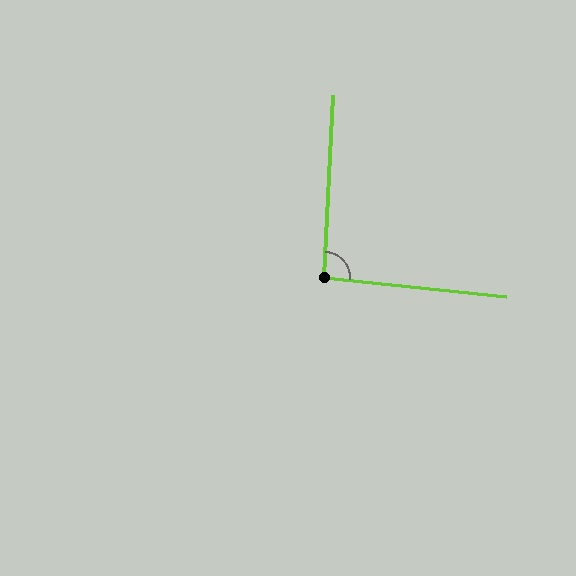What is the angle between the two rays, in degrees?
Approximately 93 degrees.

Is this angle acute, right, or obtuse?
It is approximately a right angle.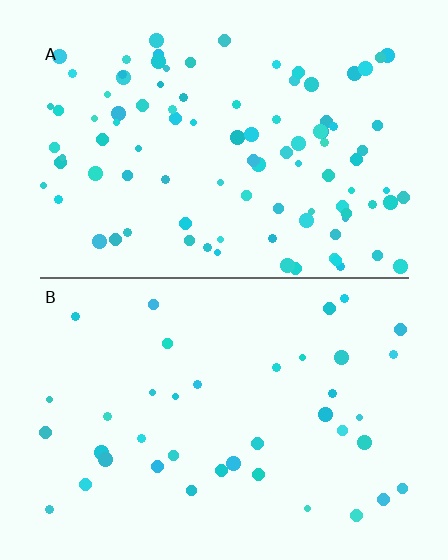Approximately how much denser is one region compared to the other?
Approximately 2.5× — region A over region B.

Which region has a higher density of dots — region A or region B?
A (the top).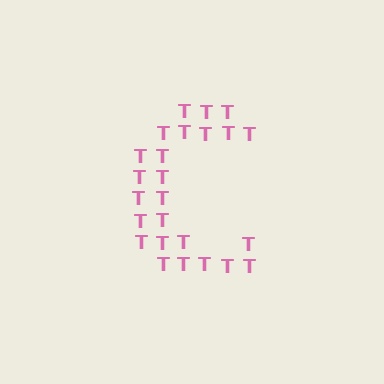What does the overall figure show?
The overall figure shows the letter C.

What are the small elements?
The small elements are letter T's.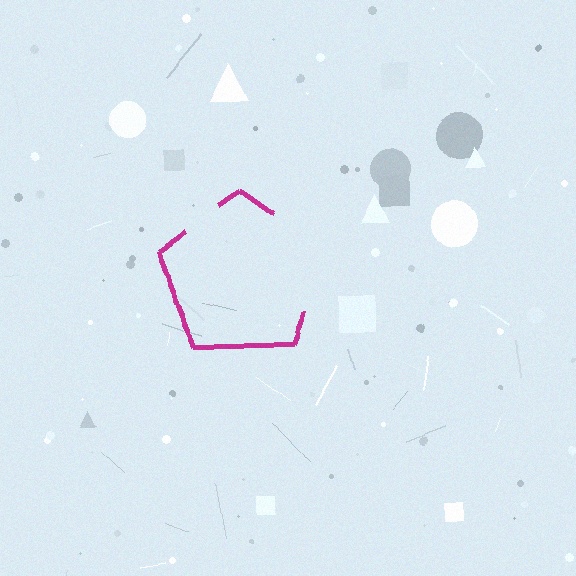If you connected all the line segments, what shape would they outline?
They would outline a pentagon.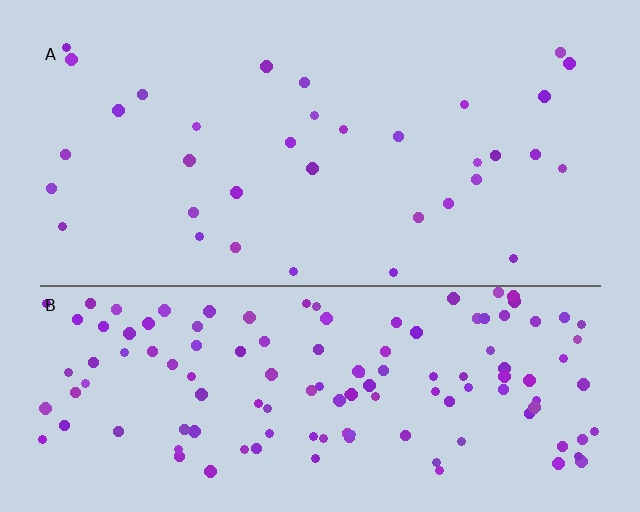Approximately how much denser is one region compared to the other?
Approximately 3.8× — region B over region A.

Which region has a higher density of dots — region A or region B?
B (the bottom).